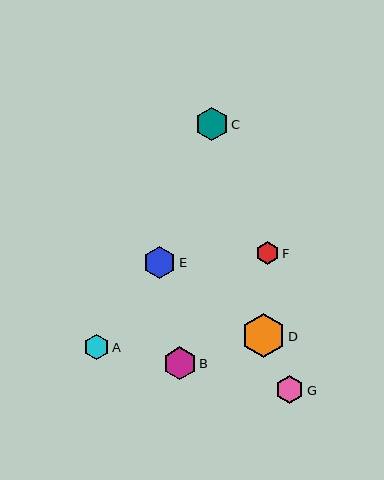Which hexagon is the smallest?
Hexagon F is the smallest with a size of approximately 23 pixels.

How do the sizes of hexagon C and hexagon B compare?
Hexagon C and hexagon B are approximately the same size.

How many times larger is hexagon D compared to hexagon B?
Hexagon D is approximately 1.4 times the size of hexagon B.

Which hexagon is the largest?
Hexagon D is the largest with a size of approximately 44 pixels.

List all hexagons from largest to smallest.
From largest to smallest: D, C, B, E, G, A, F.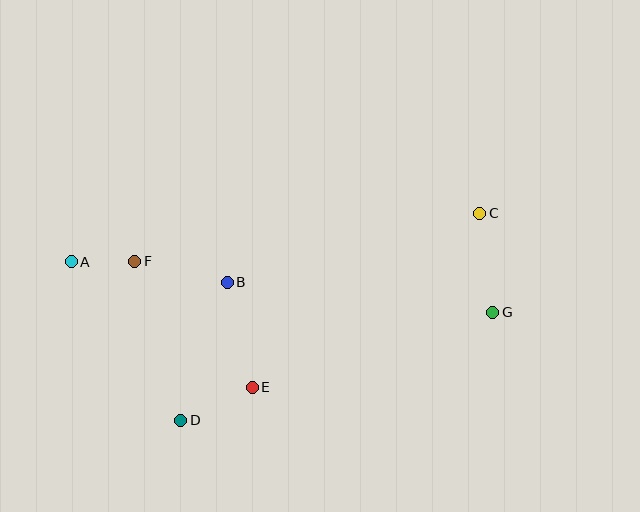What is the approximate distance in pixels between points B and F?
The distance between B and F is approximately 95 pixels.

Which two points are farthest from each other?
Points A and G are farthest from each other.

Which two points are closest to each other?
Points A and F are closest to each other.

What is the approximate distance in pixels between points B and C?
The distance between B and C is approximately 262 pixels.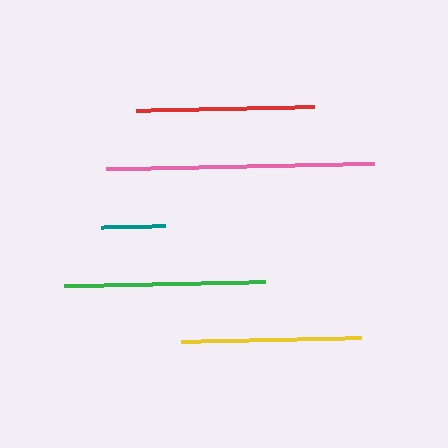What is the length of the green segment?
The green segment is approximately 201 pixels long.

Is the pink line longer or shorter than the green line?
The pink line is longer than the green line.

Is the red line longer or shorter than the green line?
The green line is longer than the red line.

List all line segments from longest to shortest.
From longest to shortest: pink, green, yellow, red, teal.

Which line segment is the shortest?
The teal line is the shortest at approximately 64 pixels.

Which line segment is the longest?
The pink line is the longest at approximately 268 pixels.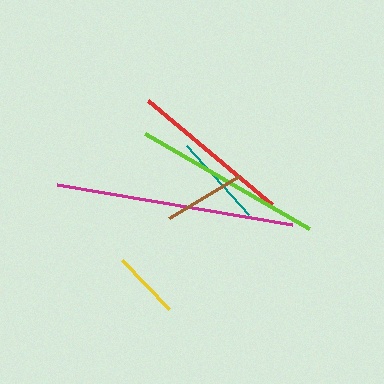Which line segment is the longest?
The magenta line is the longest at approximately 239 pixels.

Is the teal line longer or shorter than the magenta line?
The magenta line is longer than the teal line.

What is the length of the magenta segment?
The magenta segment is approximately 239 pixels long.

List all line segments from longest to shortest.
From longest to shortest: magenta, lime, red, teal, brown, yellow.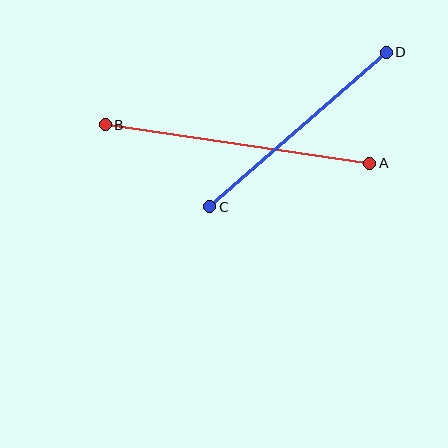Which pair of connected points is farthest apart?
Points A and B are farthest apart.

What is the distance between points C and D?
The distance is approximately 234 pixels.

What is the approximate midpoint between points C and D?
The midpoint is at approximately (298, 130) pixels.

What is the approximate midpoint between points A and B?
The midpoint is at approximately (237, 144) pixels.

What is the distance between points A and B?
The distance is approximately 267 pixels.